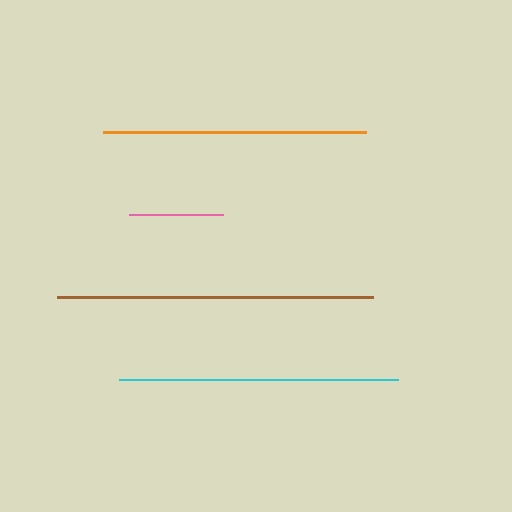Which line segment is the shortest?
The pink line is the shortest at approximately 95 pixels.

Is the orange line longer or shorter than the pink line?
The orange line is longer than the pink line.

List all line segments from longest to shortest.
From longest to shortest: brown, cyan, orange, pink.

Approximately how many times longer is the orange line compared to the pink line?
The orange line is approximately 2.8 times the length of the pink line.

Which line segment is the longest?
The brown line is the longest at approximately 316 pixels.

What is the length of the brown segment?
The brown segment is approximately 316 pixels long.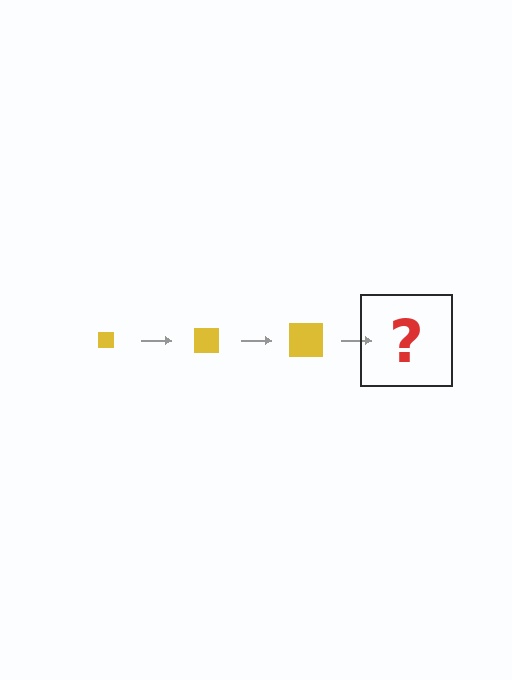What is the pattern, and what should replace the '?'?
The pattern is that the square gets progressively larger each step. The '?' should be a yellow square, larger than the previous one.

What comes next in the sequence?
The next element should be a yellow square, larger than the previous one.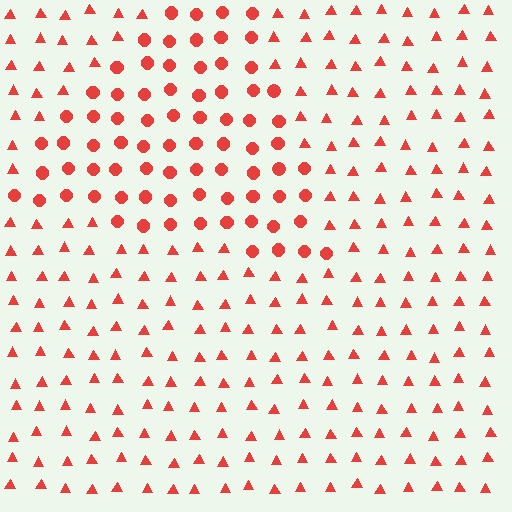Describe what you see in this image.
The image is filled with small red elements arranged in a uniform grid. A triangle-shaped region contains circles, while the surrounding area contains triangles. The boundary is defined purely by the change in element shape.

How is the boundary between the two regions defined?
The boundary is defined by a change in element shape: circles inside vs. triangles outside. All elements share the same color and spacing.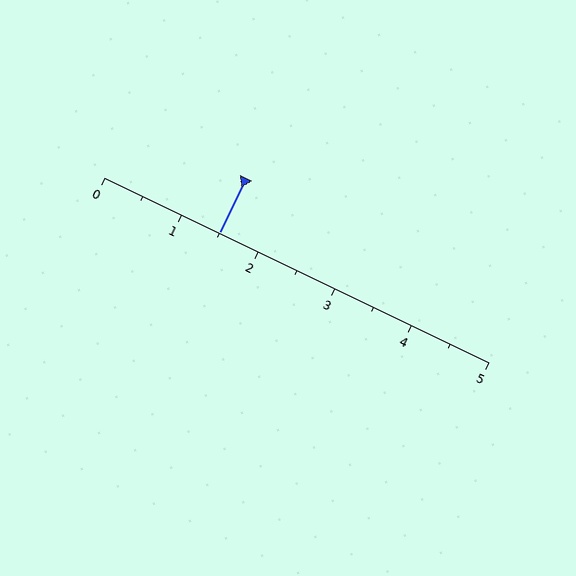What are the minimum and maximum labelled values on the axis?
The axis runs from 0 to 5.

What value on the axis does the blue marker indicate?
The marker indicates approximately 1.5.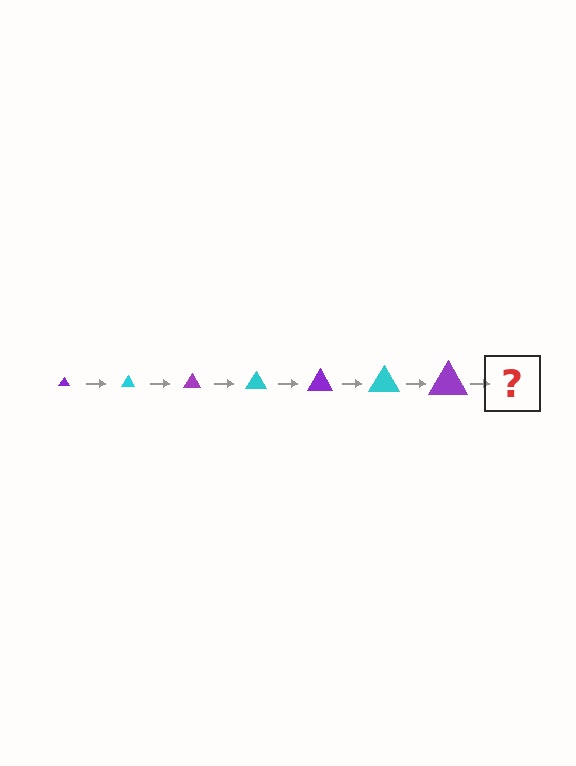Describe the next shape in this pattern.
It should be a cyan triangle, larger than the previous one.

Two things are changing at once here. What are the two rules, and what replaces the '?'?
The two rules are that the triangle grows larger each step and the color cycles through purple and cyan. The '?' should be a cyan triangle, larger than the previous one.